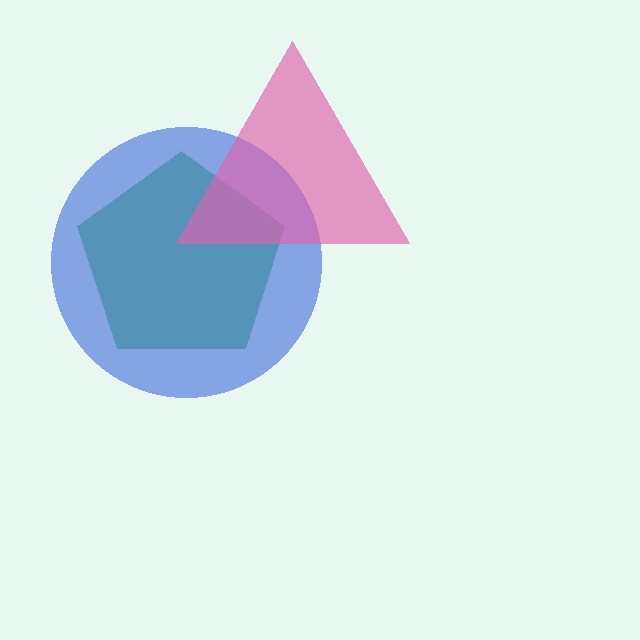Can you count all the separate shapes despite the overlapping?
Yes, there are 3 separate shapes.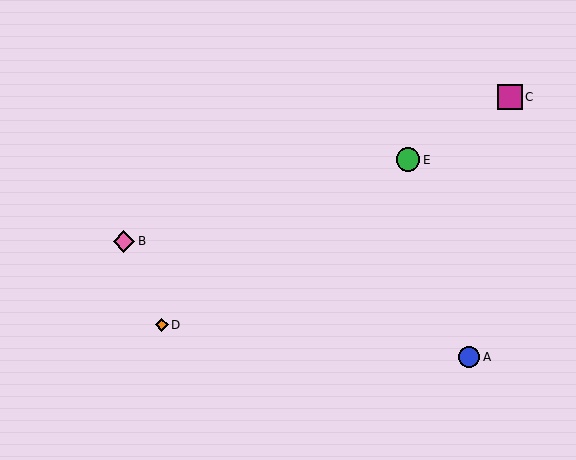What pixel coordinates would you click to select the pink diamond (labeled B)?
Click at (124, 241) to select the pink diamond B.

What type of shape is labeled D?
Shape D is an orange diamond.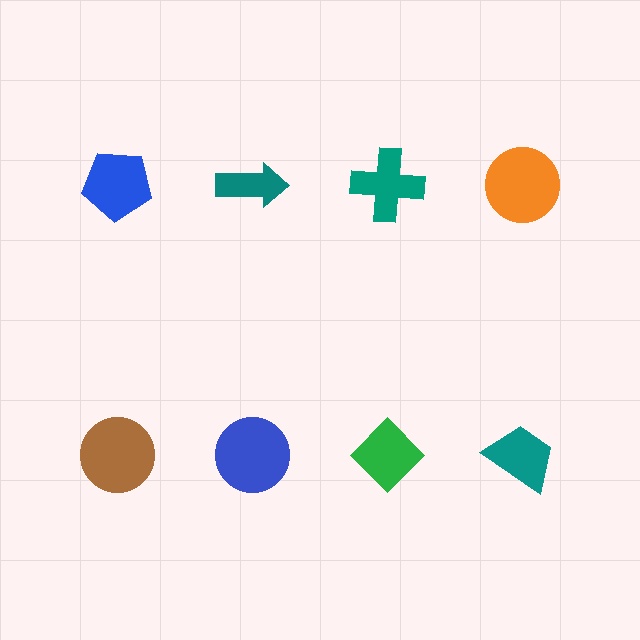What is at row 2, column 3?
A green diamond.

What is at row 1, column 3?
A teal cross.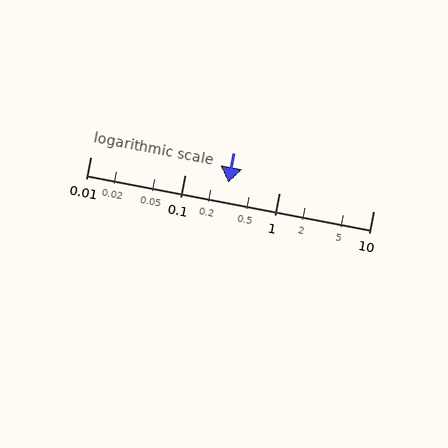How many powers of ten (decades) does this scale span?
The scale spans 3 decades, from 0.01 to 10.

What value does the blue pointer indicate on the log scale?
The pointer indicates approximately 0.29.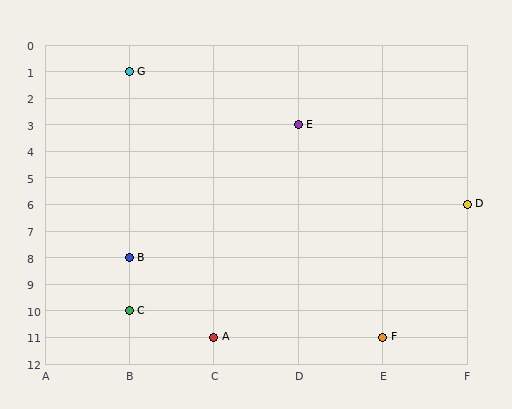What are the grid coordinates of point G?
Point G is at grid coordinates (B, 1).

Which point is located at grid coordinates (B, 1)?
Point G is at (B, 1).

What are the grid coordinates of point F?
Point F is at grid coordinates (E, 11).